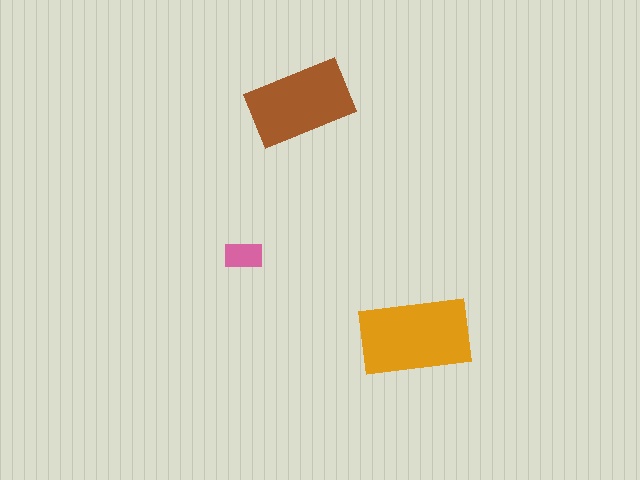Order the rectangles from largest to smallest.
the orange one, the brown one, the pink one.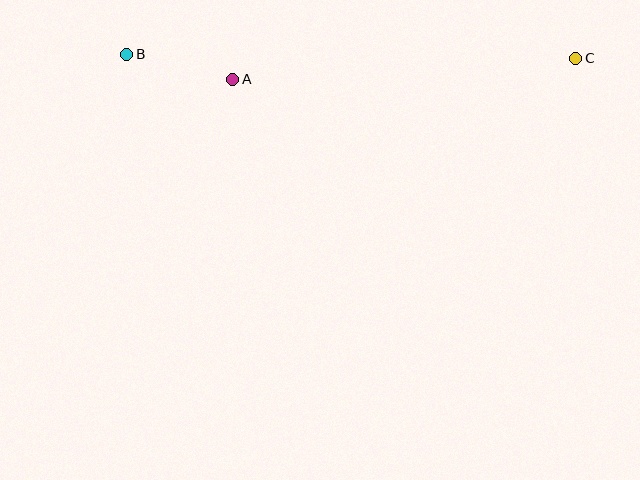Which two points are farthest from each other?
Points B and C are farthest from each other.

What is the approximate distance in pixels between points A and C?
The distance between A and C is approximately 343 pixels.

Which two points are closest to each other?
Points A and B are closest to each other.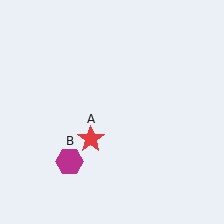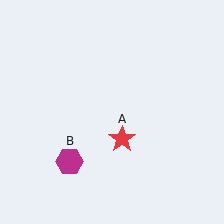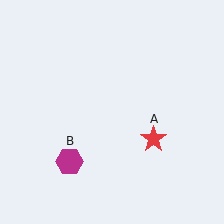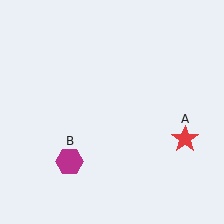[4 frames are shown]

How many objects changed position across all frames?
1 object changed position: red star (object A).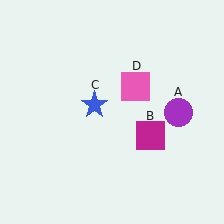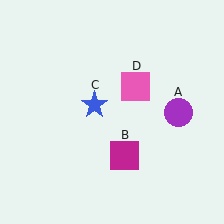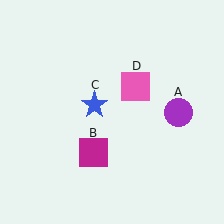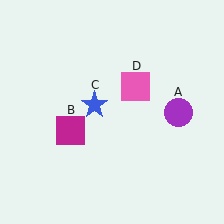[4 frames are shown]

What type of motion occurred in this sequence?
The magenta square (object B) rotated clockwise around the center of the scene.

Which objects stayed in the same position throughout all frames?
Purple circle (object A) and blue star (object C) and pink square (object D) remained stationary.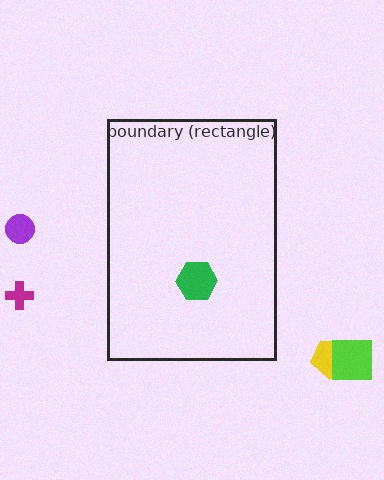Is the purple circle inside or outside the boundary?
Outside.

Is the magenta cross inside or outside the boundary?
Outside.